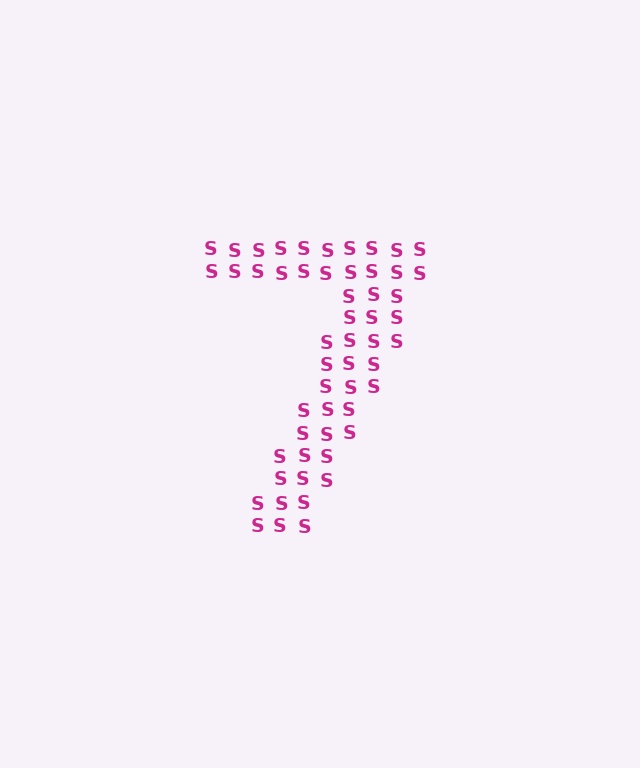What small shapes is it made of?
It is made of small letter S's.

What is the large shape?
The large shape is the digit 7.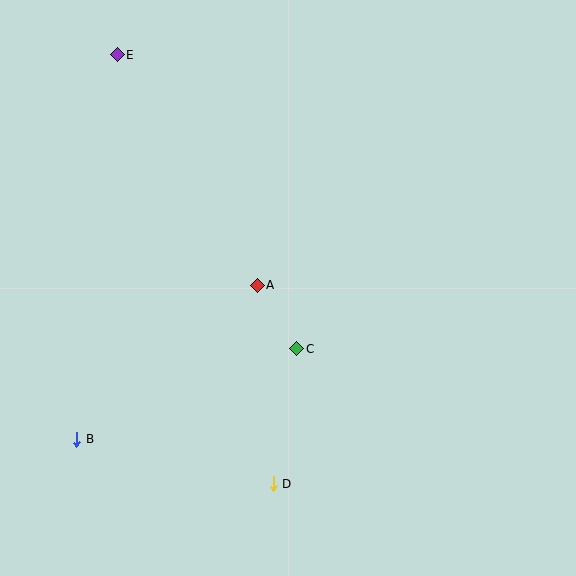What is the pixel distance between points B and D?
The distance between B and D is 202 pixels.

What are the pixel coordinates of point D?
Point D is at (273, 484).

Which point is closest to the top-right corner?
Point A is closest to the top-right corner.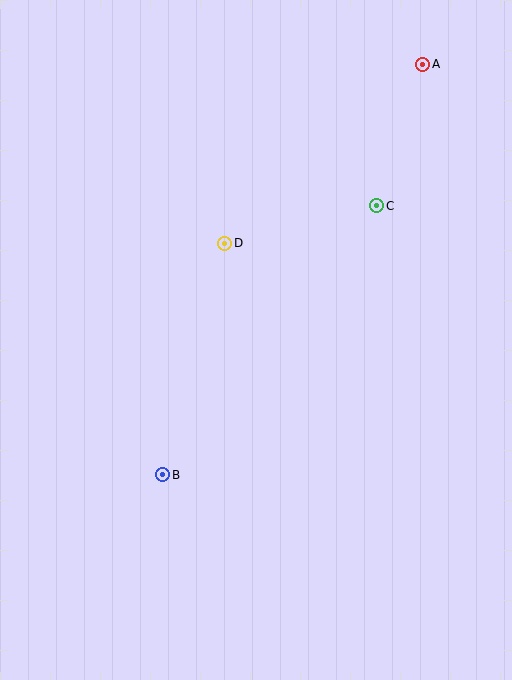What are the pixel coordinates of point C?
Point C is at (377, 206).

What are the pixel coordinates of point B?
Point B is at (163, 475).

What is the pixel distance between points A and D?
The distance between A and D is 267 pixels.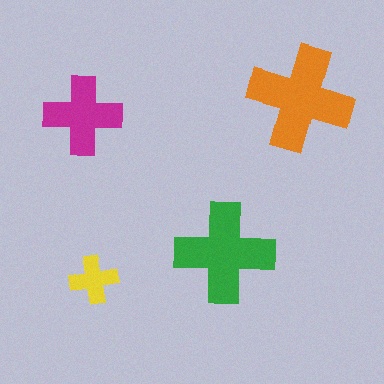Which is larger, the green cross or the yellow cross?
The green one.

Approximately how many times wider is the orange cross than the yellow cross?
About 2 times wider.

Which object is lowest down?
The yellow cross is bottommost.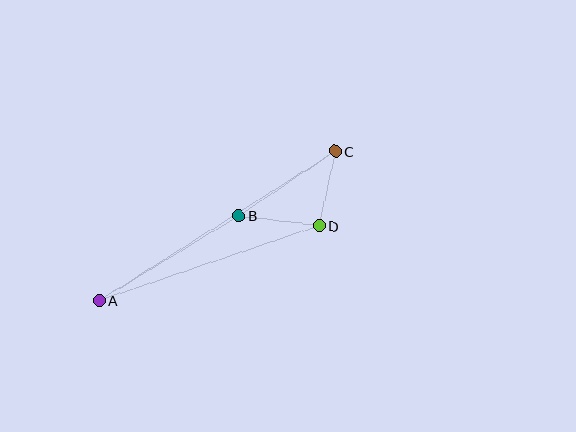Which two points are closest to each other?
Points C and D are closest to each other.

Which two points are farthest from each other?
Points A and C are farthest from each other.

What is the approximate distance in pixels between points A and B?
The distance between A and B is approximately 163 pixels.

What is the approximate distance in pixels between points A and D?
The distance between A and D is approximately 232 pixels.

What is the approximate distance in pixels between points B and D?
The distance between B and D is approximately 81 pixels.